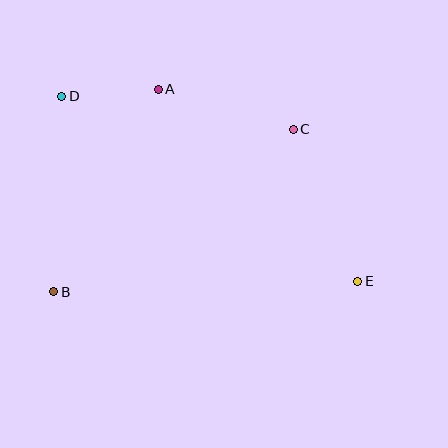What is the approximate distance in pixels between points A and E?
The distance between A and E is approximately 277 pixels.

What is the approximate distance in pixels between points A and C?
The distance between A and C is approximately 141 pixels.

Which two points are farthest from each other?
Points D and E are farthest from each other.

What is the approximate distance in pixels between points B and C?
The distance between B and C is approximately 289 pixels.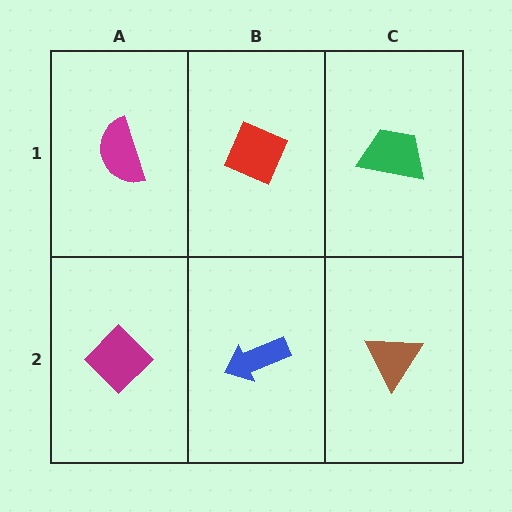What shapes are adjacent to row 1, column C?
A brown triangle (row 2, column C), a red diamond (row 1, column B).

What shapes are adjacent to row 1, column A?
A magenta diamond (row 2, column A), a red diamond (row 1, column B).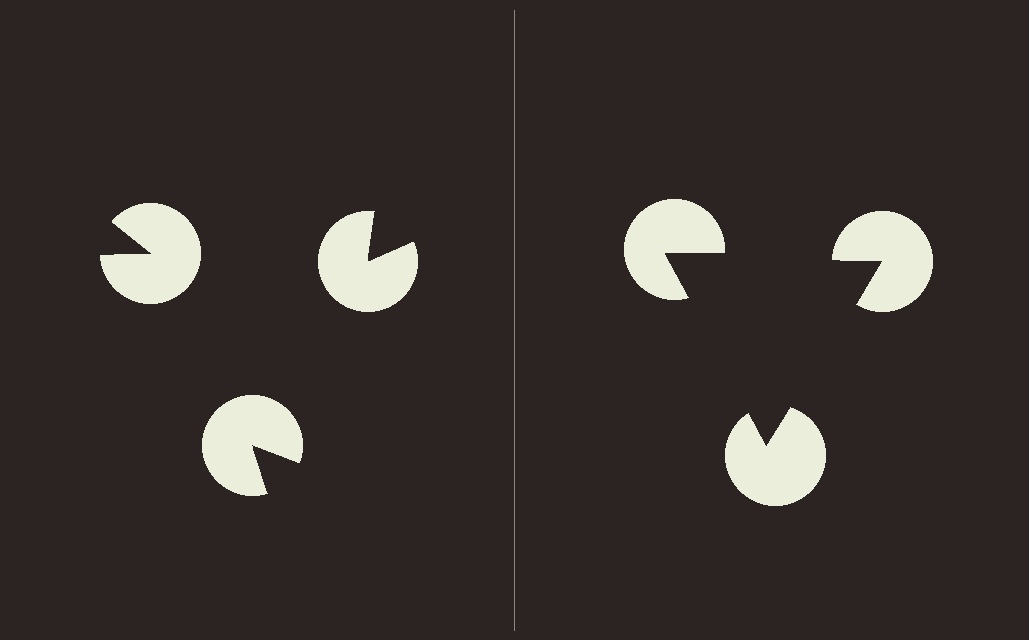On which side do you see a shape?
An illusory triangle appears on the right side. On the left side the wedge cuts are rotated, so no coherent shape forms.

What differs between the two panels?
The pac-man discs are positioned identically on both sides; only the wedge orientations differ. On the right they align to a triangle; on the left they are misaligned.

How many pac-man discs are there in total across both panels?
6 — 3 on each side.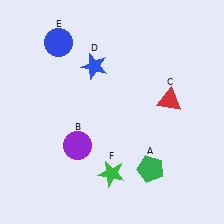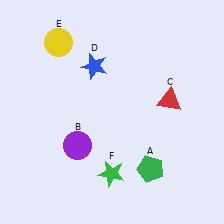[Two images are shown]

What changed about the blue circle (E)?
In Image 1, E is blue. In Image 2, it changed to yellow.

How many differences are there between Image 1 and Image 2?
There is 1 difference between the two images.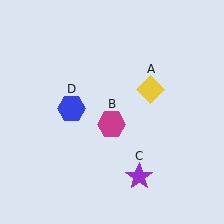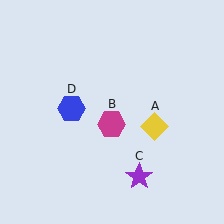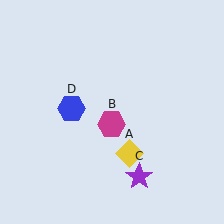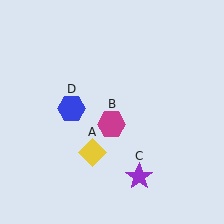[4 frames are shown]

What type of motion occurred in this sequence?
The yellow diamond (object A) rotated clockwise around the center of the scene.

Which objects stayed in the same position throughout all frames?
Magenta hexagon (object B) and purple star (object C) and blue hexagon (object D) remained stationary.